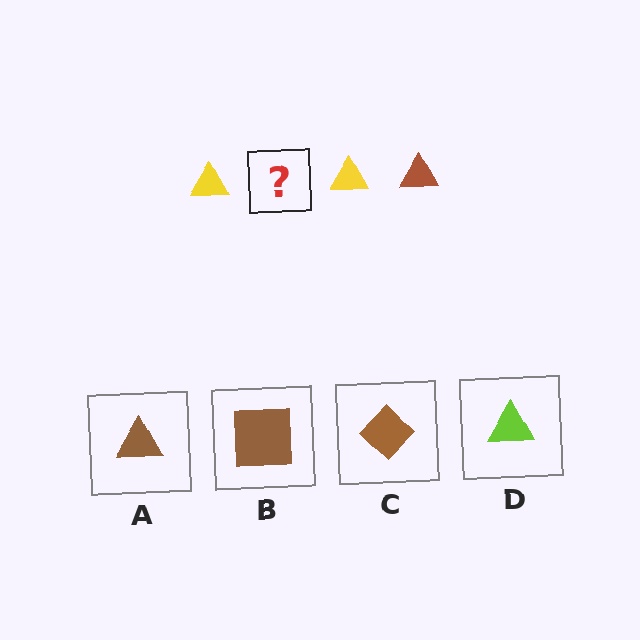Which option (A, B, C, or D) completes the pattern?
A.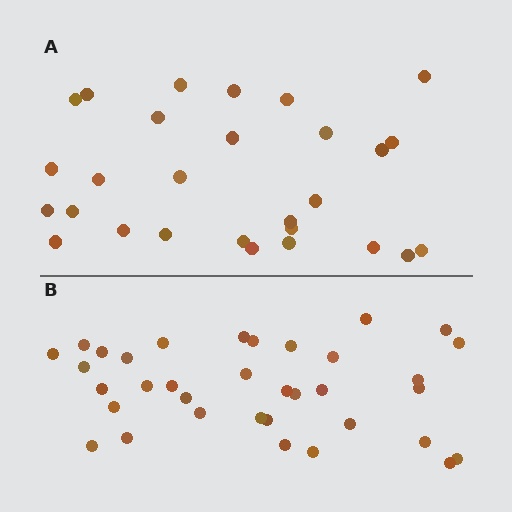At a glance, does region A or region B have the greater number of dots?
Region B (the bottom region) has more dots.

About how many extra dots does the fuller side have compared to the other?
Region B has roughly 8 or so more dots than region A.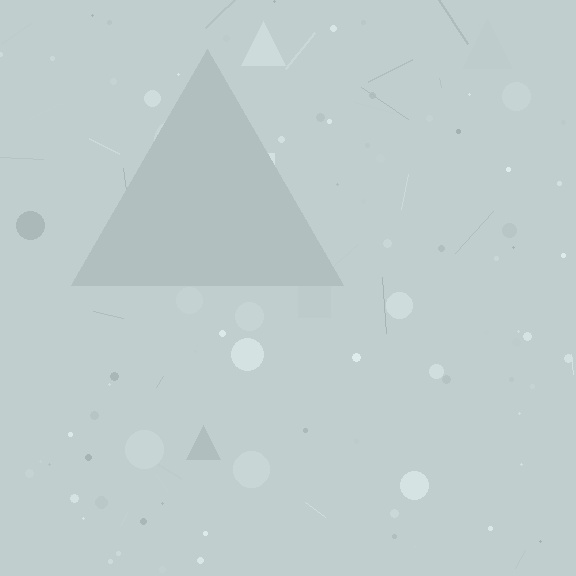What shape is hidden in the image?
A triangle is hidden in the image.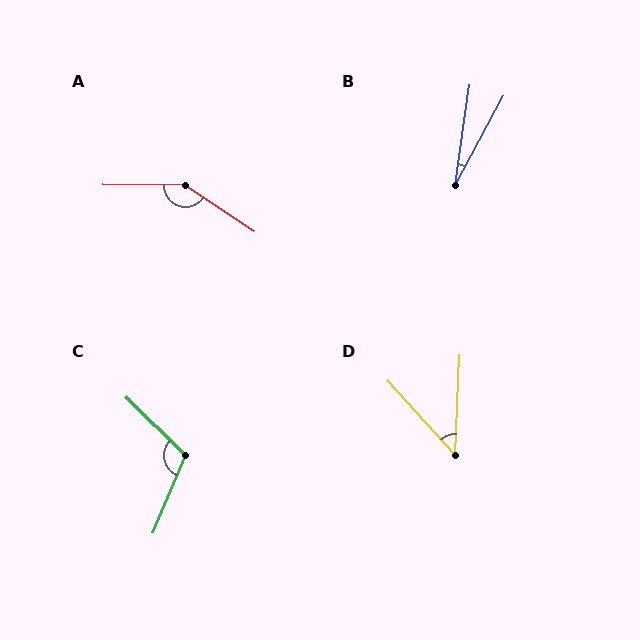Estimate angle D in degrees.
Approximately 45 degrees.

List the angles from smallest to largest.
B (21°), D (45°), C (112°), A (147°).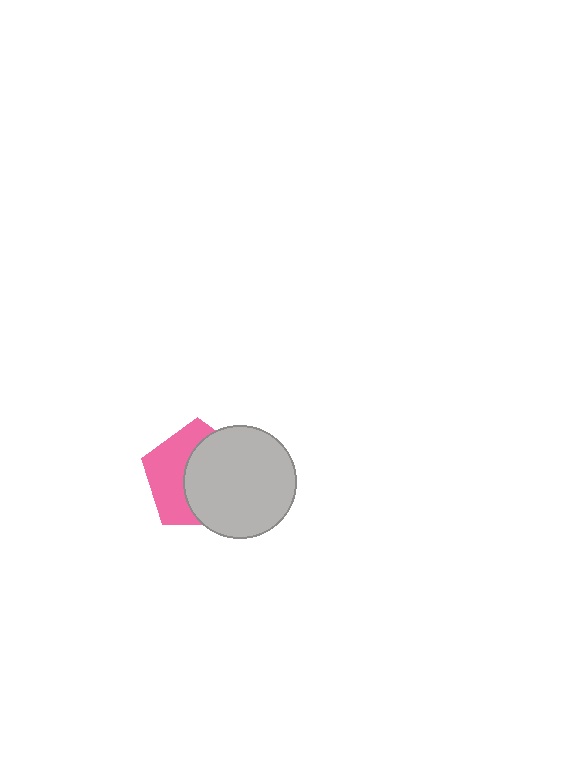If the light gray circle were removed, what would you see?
You would see the complete pink pentagon.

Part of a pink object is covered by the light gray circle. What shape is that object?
It is a pentagon.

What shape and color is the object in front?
The object in front is a light gray circle.